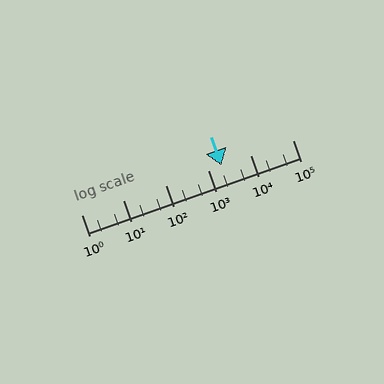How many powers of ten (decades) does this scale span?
The scale spans 5 decades, from 1 to 100000.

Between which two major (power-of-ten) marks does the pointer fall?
The pointer is between 1000 and 10000.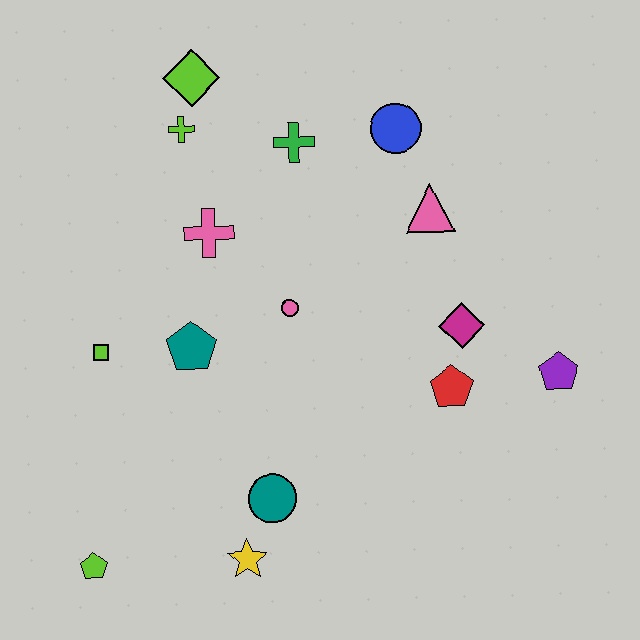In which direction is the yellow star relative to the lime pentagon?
The yellow star is to the right of the lime pentagon.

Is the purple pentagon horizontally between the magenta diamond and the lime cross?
No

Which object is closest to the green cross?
The blue circle is closest to the green cross.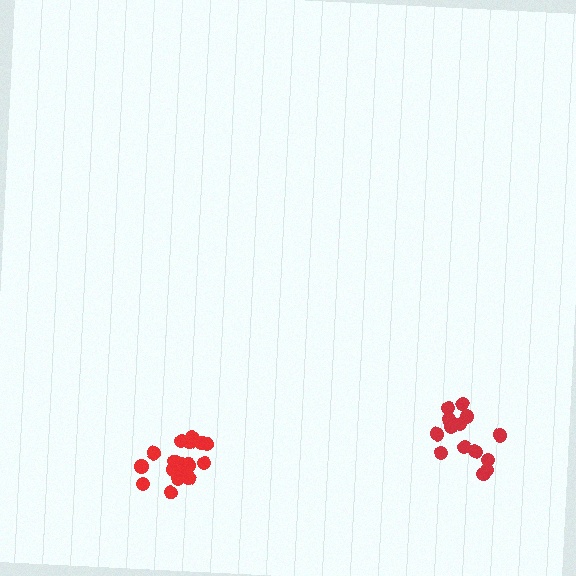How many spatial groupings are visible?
There are 2 spatial groupings.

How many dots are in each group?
Group 1: 17 dots, Group 2: 14 dots (31 total).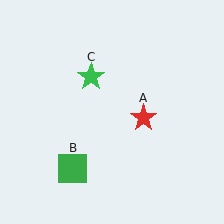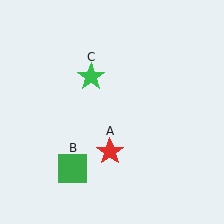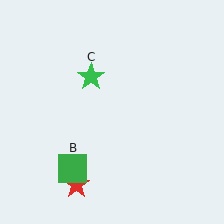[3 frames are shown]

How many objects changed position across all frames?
1 object changed position: red star (object A).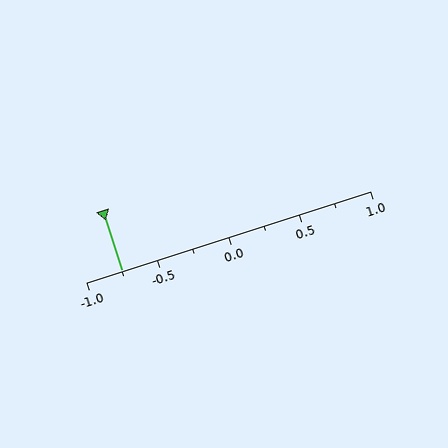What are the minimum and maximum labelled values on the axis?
The axis runs from -1.0 to 1.0.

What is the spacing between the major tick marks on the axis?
The major ticks are spaced 0.5 apart.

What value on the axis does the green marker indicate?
The marker indicates approximately -0.75.